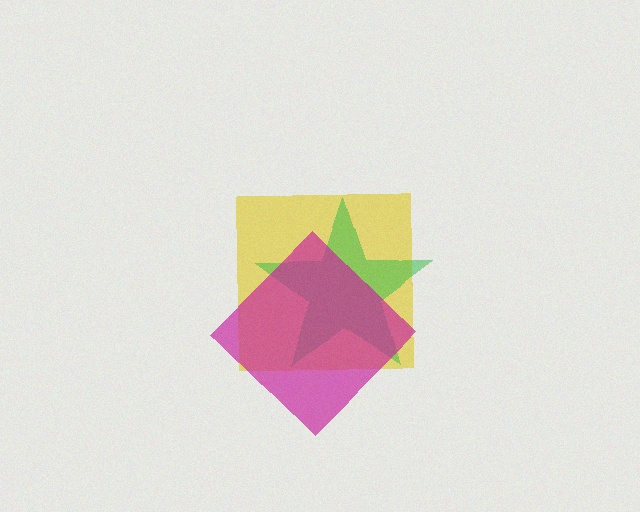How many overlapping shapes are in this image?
There are 3 overlapping shapes in the image.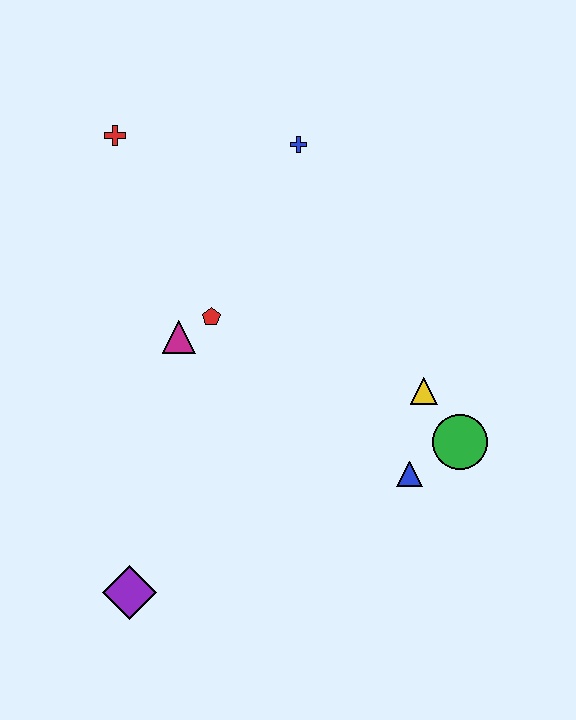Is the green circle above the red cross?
No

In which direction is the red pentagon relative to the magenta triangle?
The red pentagon is to the right of the magenta triangle.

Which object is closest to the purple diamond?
The magenta triangle is closest to the purple diamond.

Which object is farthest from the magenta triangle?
The green circle is farthest from the magenta triangle.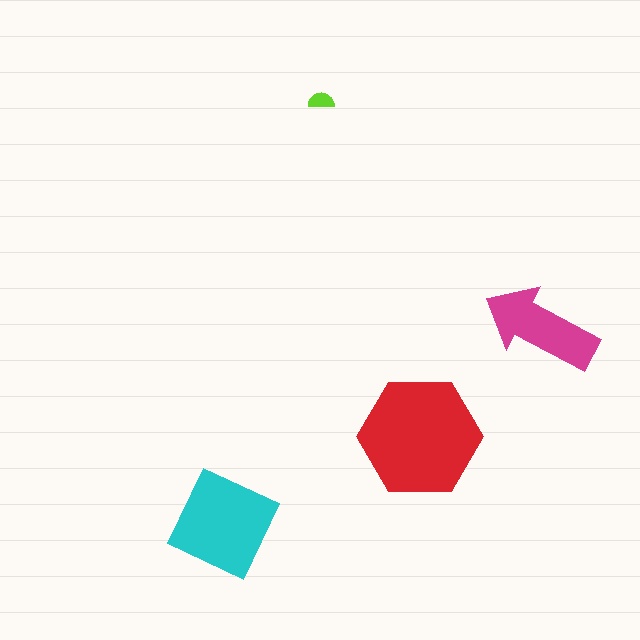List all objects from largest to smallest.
The red hexagon, the cyan square, the magenta arrow, the lime semicircle.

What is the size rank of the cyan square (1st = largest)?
2nd.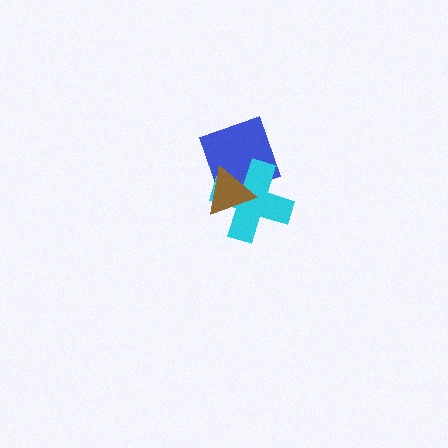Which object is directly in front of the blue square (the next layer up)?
The cyan cross is directly in front of the blue square.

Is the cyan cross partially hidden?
Yes, it is partially covered by another shape.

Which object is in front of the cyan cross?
The brown triangle is in front of the cyan cross.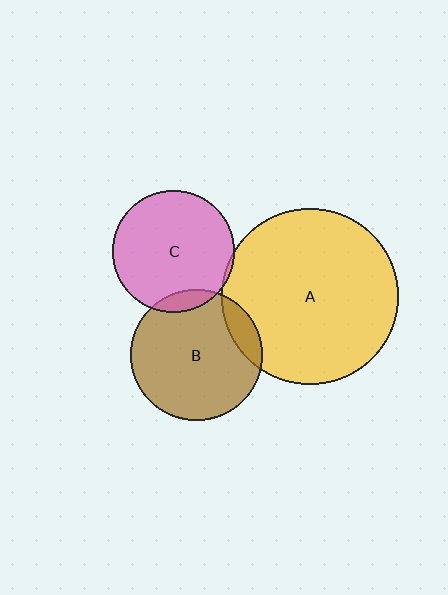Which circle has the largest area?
Circle A (yellow).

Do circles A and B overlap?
Yes.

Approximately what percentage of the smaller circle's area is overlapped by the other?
Approximately 10%.